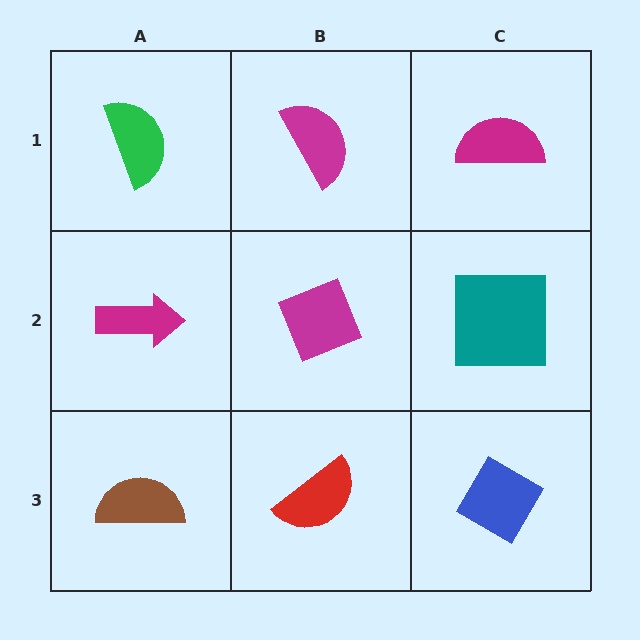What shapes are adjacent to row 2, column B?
A magenta semicircle (row 1, column B), a red semicircle (row 3, column B), a magenta arrow (row 2, column A), a teal square (row 2, column C).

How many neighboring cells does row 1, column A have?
2.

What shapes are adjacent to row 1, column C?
A teal square (row 2, column C), a magenta semicircle (row 1, column B).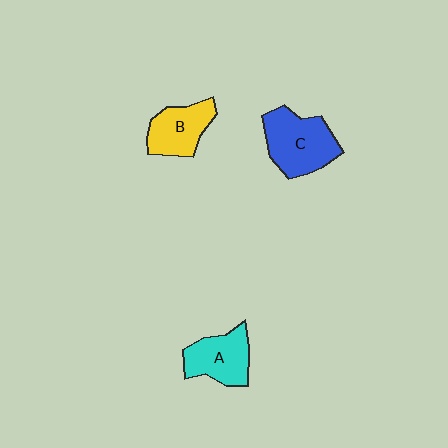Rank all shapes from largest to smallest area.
From largest to smallest: C (blue), A (cyan), B (yellow).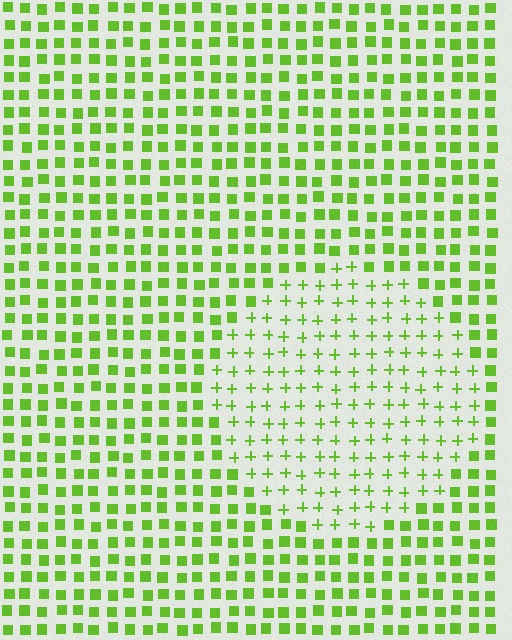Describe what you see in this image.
The image is filled with small lime elements arranged in a uniform grid. A circle-shaped region contains plus signs, while the surrounding area contains squares. The boundary is defined purely by the change in element shape.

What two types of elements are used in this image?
The image uses plus signs inside the circle region and squares outside it.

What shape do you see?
I see a circle.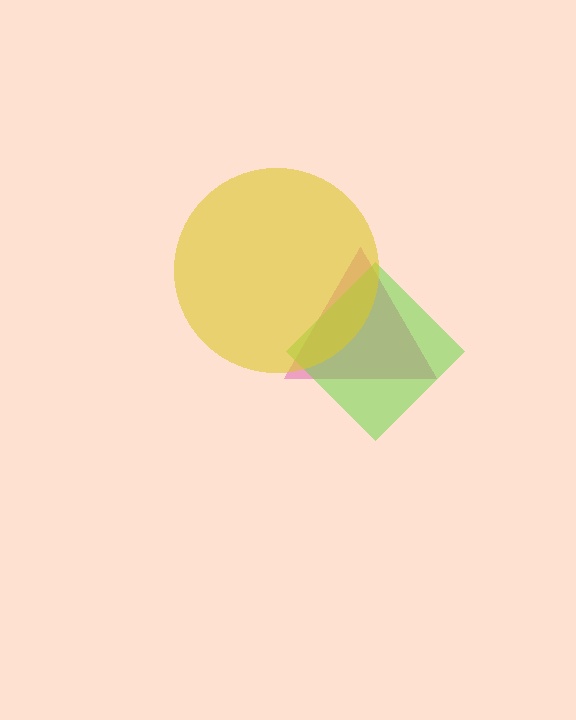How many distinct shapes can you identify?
There are 3 distinct shapes: a pink triangle, a lime diamond, a yellow circle.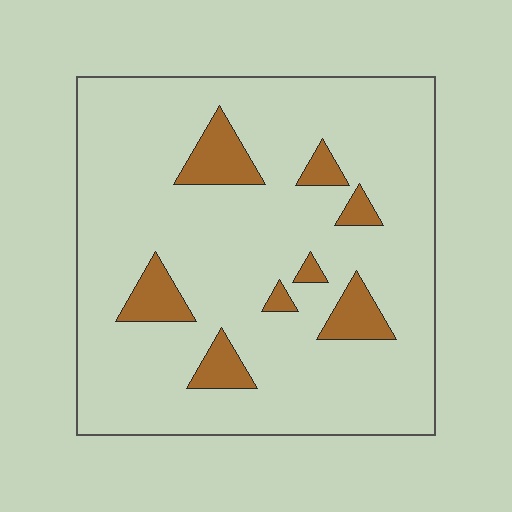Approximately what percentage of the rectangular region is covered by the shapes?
Approximately 10%.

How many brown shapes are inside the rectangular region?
8.